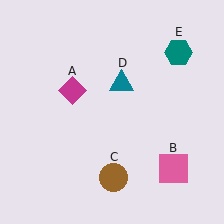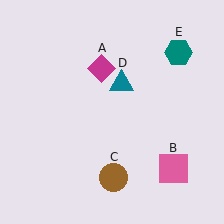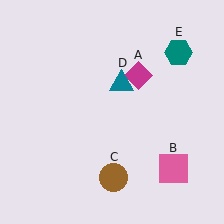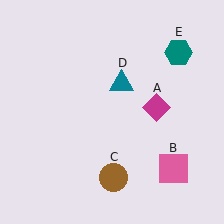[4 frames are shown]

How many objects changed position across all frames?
1 object changed position: magenta diamond (object A).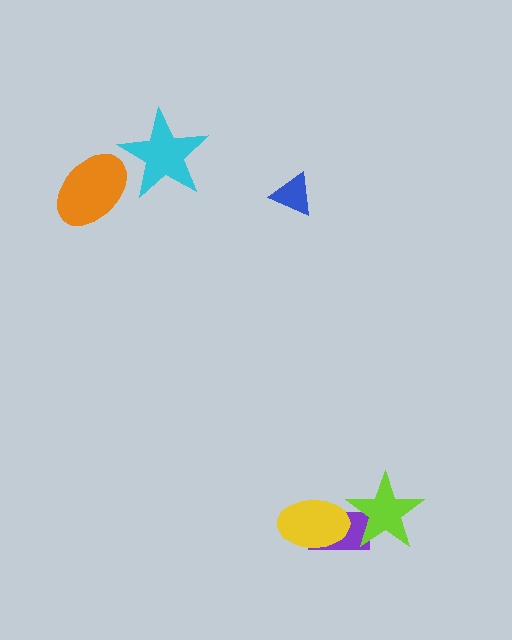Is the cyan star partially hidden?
Yes, it is partially covered by another shape.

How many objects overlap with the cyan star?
1 object overlaps with the cyan star.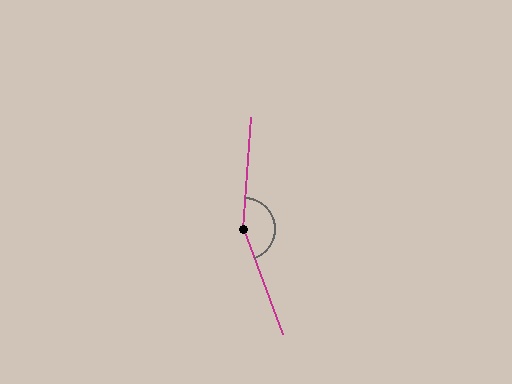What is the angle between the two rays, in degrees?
Approximately 156 degrees.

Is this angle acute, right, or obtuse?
It is obtuse.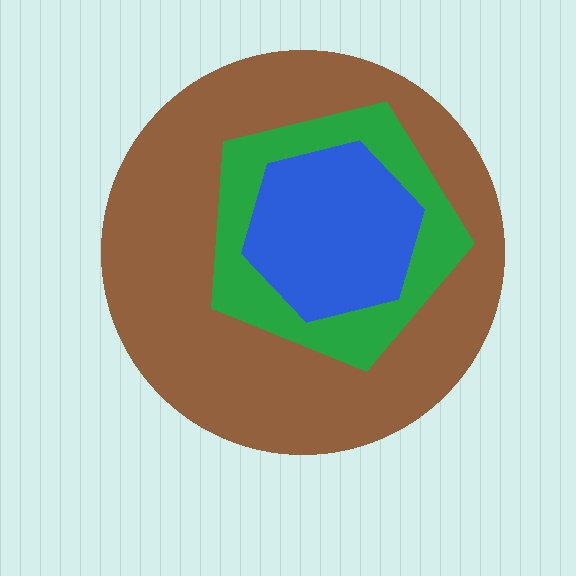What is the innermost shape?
The blue hexagon.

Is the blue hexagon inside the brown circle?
Yes.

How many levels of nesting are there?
3.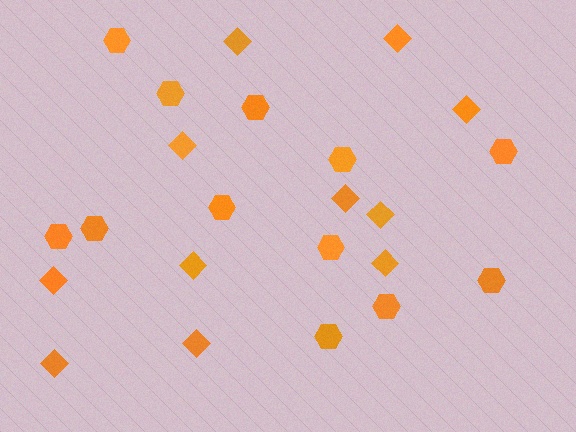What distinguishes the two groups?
There are 2 groups: one group of hexagons (12) and one group of diamonds (11).